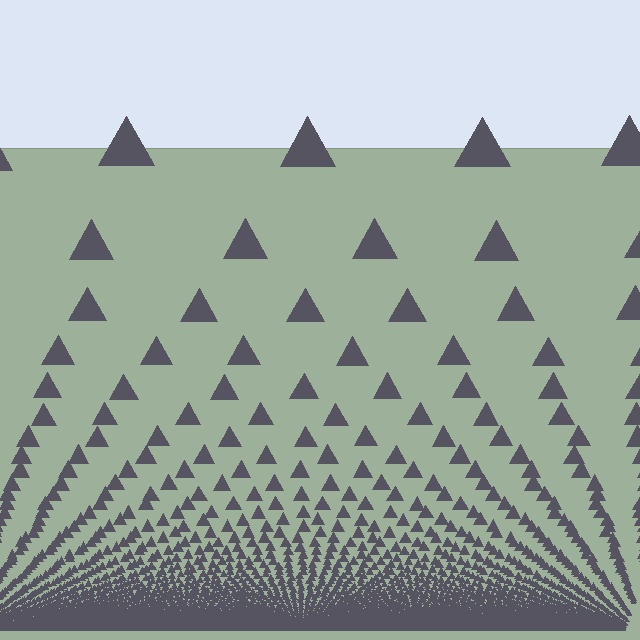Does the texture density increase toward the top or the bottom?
Density increases toward the bottom.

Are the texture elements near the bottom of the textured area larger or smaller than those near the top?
Smaller. The gradient is inverted — elements near the bottom are smaller and denser.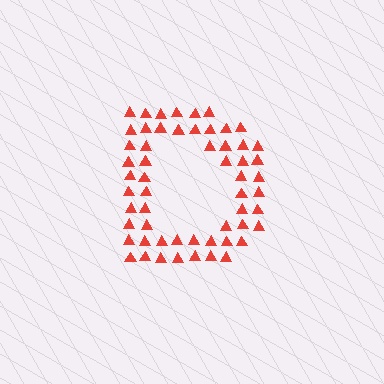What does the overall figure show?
The overall figure shows the letter D.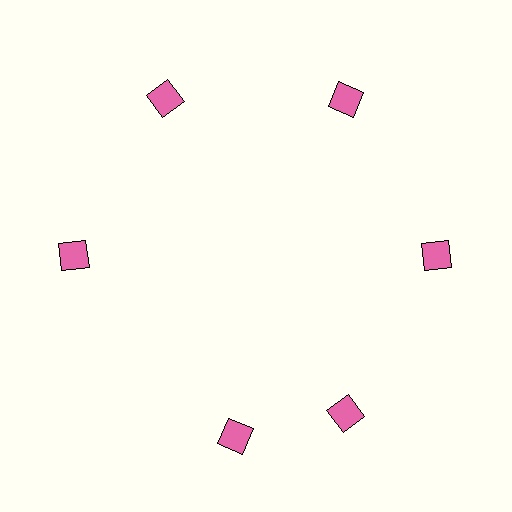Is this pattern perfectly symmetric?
No. The 6 pink diamonds are arranged in a ring, but one element near the 7 o'clock position is rotated out of alignment along the ring, breaking the 6-fold rotational symmetry.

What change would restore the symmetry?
The symmetry would be restored by rotating it back into even spacing with its neighbors so that all 6 diamonds sit at equal angles and equal distance from the center.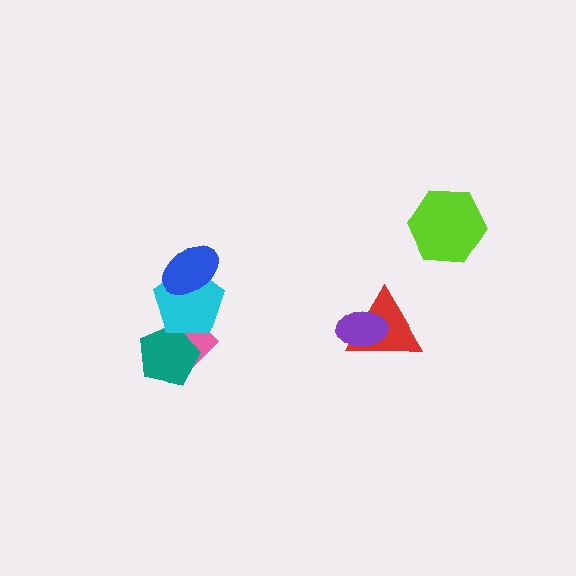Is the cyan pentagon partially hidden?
Yes, it is partially covered by another shape.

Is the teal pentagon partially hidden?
Yes, it is partially covered by another shape.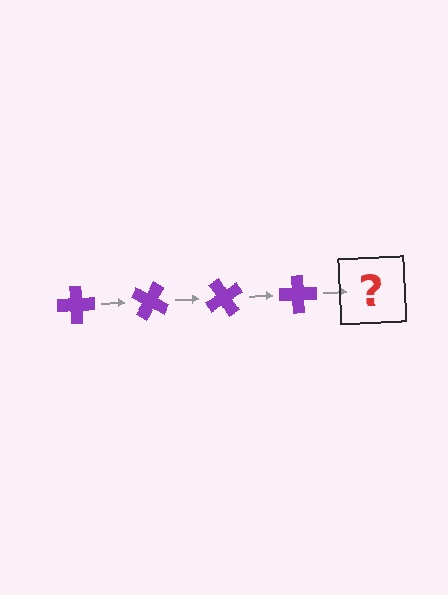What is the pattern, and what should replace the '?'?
The pattern is that the cross rotates 30 degrees each step. The '?' should be a purple cross rotated 120 degrees.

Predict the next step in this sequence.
The next step is a purple cross rotated 120 degrees.